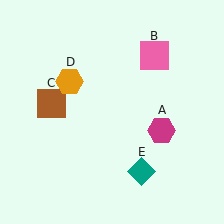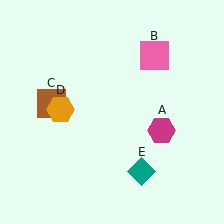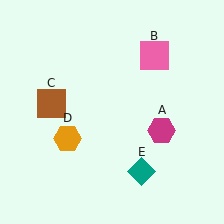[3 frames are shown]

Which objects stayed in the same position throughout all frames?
Magenta hexagon (object A) and pink square (object B) and brown square (object C) and teal diamond (object E) remained stationary.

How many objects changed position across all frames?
1 object changed position: orange hexagon (object D).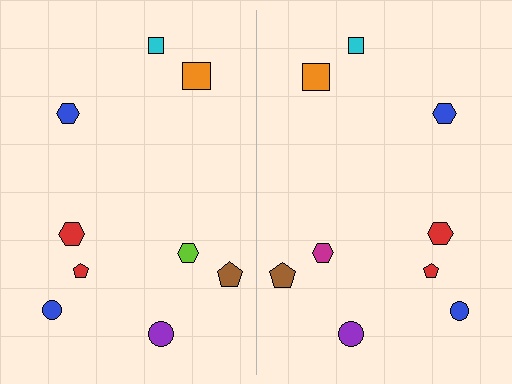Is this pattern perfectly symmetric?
No, the pattern is not perfectly symmetric. The magenta hexagon on the right side breaks the symmetry — its mirror counterpart is lime.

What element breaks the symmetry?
The magenta hexagon on the right side breaks the symmetry — its mirror counterpart is lime.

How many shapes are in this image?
There are 18 shapes in this image.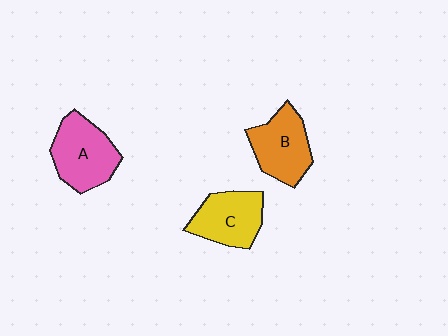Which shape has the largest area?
Shape A (pink).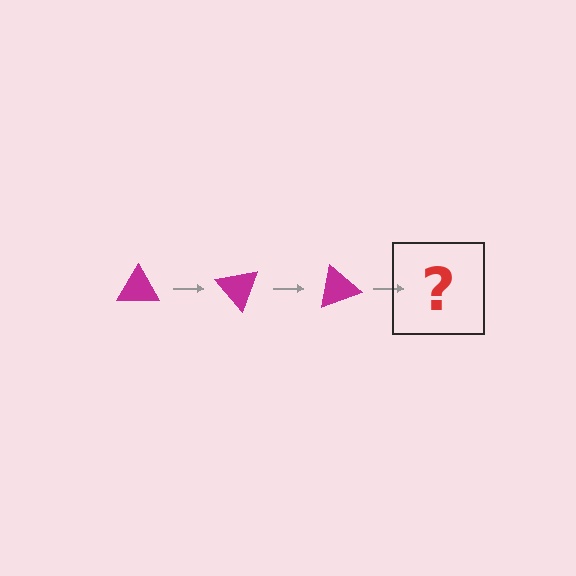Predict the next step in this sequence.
The next step is a magenta triangle rotated 150 degrees.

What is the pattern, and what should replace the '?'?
The pattern is that the triangle rotates 50 degrees each step. The '?' should be a magenta triangle rotated 150 degrees.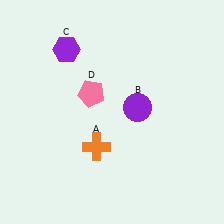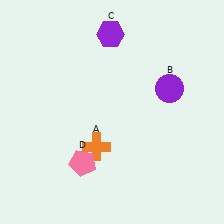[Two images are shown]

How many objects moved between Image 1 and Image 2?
3 objects moved between the two images.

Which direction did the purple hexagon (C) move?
The purple hexagon (C) moved right.